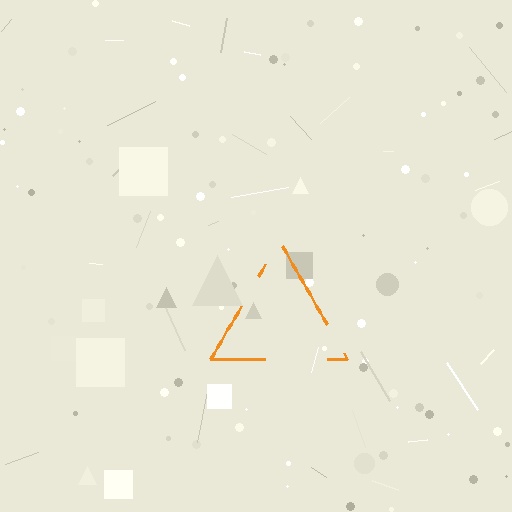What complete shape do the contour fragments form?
The contour fragments form a triangle.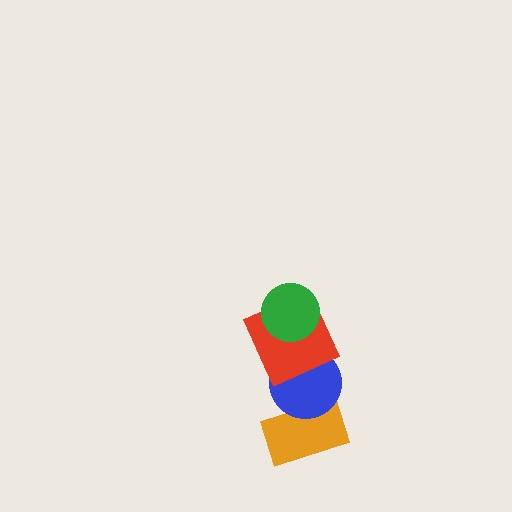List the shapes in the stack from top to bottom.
From top to bottom: the green circle, the red square, the blue circle, the orange rectangle.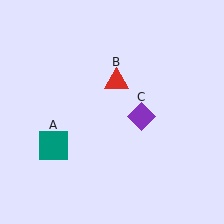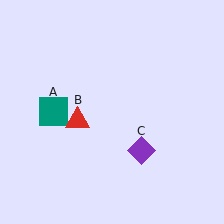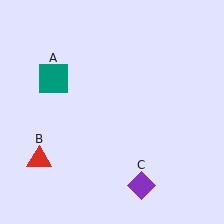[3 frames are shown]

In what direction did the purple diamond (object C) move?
The purple diamond (object C) moved down.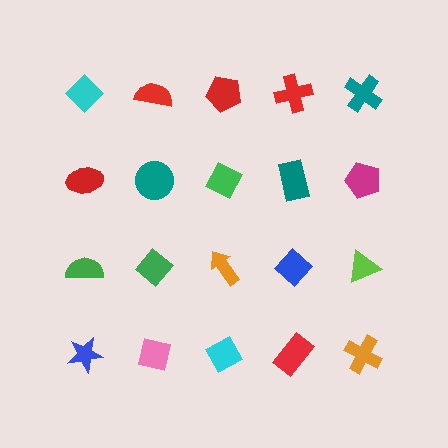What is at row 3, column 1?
A green semicircle.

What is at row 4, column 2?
A pink square.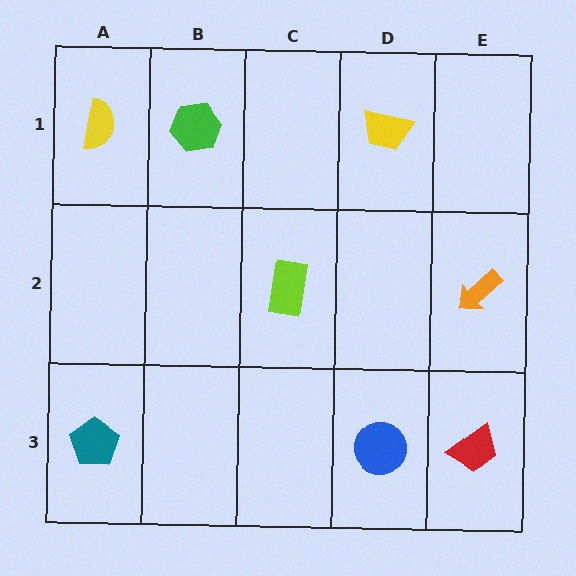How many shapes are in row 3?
3 shapes.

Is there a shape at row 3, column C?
No, that cell is empty.